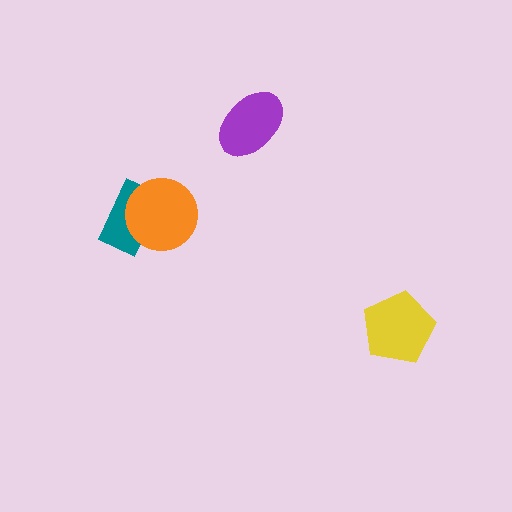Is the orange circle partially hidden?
No, no other shape covers it.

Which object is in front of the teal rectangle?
The orange circle is in front of the teal rectangle.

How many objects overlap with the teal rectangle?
1 object overlaps with the teal rectangle.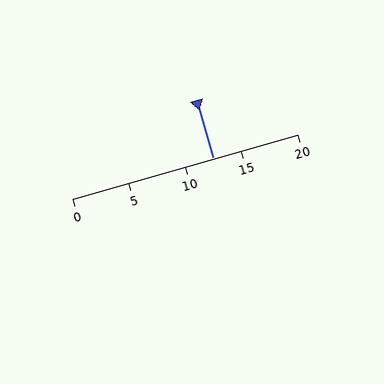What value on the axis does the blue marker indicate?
The marker indicates approximately 12.5.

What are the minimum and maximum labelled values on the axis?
The axis runs from 0 to 20.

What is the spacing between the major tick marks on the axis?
The major ticks are spaced 5 apart.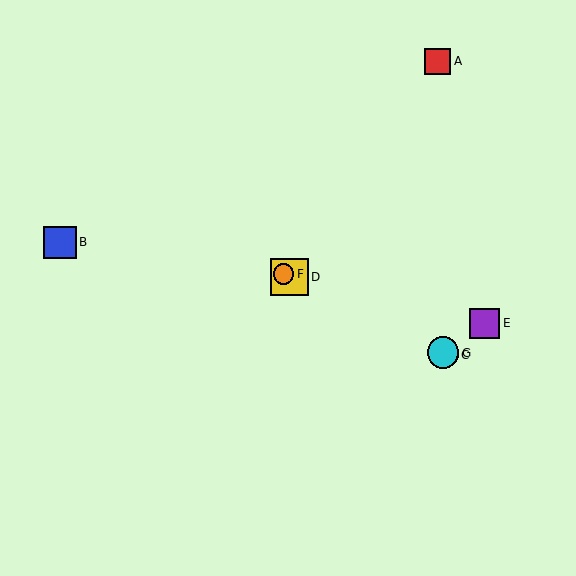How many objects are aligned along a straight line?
4 objects (C, D, F, G) are aligned along a straight line.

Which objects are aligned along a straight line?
Objects C, D, F, G are aligned along a straight line.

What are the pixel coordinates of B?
Object B is at (60, 242).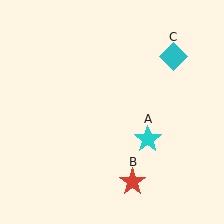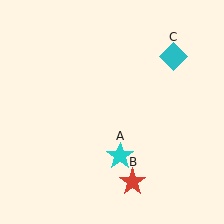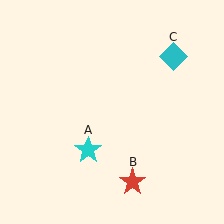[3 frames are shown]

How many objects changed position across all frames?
1 object changed position: cyan star (object A).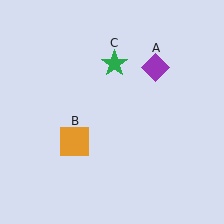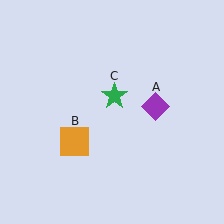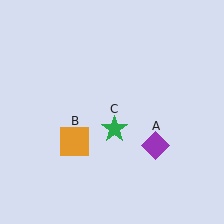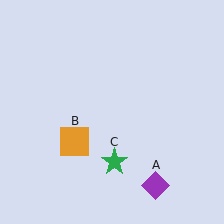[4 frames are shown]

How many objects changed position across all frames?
2 objects changed position: purple diamond (object A), green star (object C).